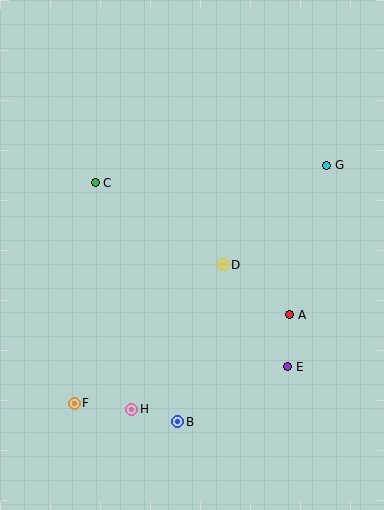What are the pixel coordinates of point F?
Point F is at (74, 403).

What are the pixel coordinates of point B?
Point B is at (178, 422).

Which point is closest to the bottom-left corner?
Point F is closest to the bottom-left corner.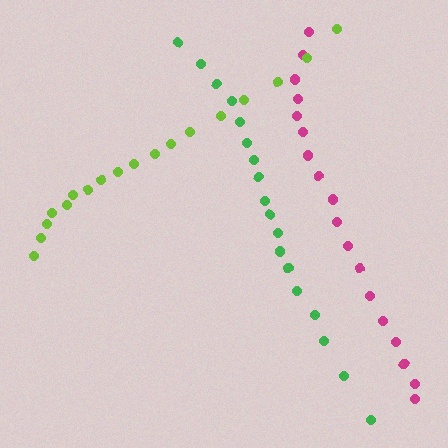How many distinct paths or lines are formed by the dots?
There are 3 distinct paths.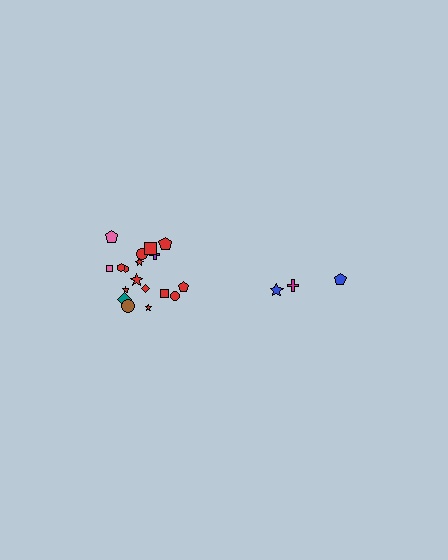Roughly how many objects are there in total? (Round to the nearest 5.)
Roughly 20 objects in total.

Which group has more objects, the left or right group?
The left group.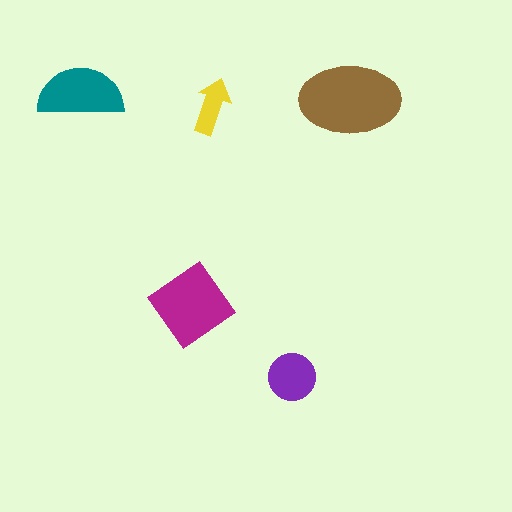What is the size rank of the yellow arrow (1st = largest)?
5th.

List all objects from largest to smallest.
The brown ellipse, the magenta diamond, the teal semicircle, the purple circle, the yellow arrow.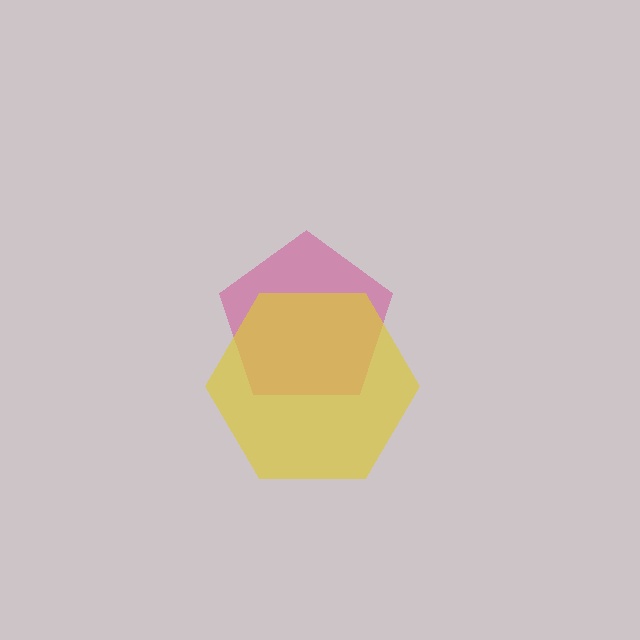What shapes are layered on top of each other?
The layered shapes are: a magenta pentagon, a yellow hexagon.